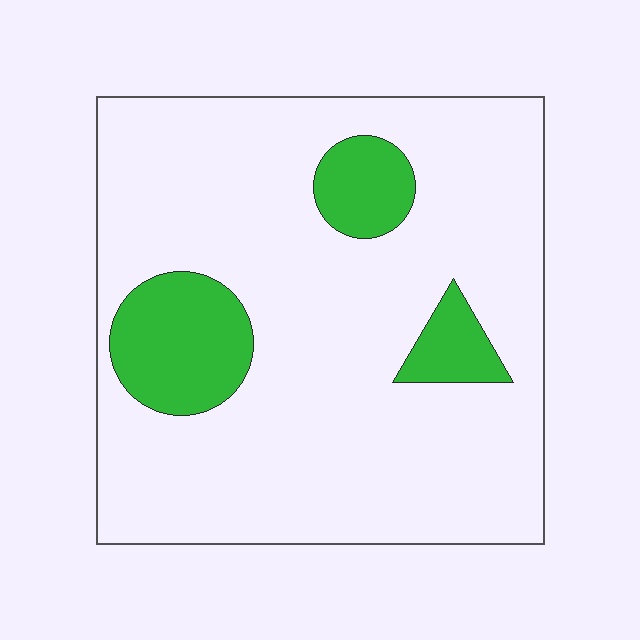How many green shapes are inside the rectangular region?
3.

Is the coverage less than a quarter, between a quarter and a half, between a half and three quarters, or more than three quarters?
Less than a quarter.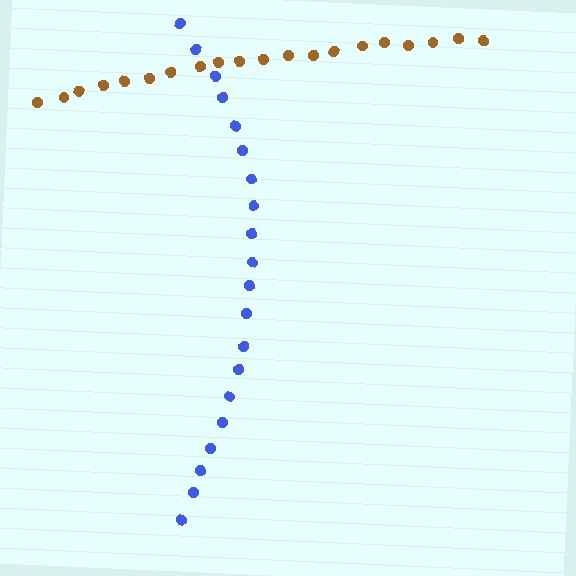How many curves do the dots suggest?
There are 2 distinct paths.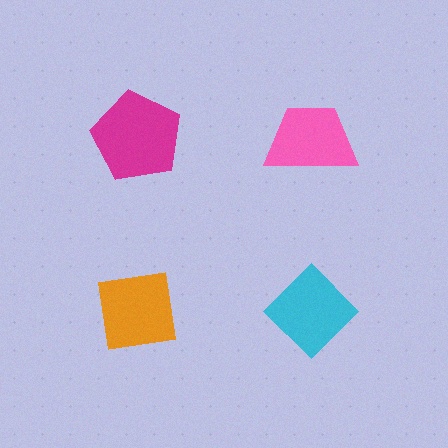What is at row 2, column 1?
An orange square.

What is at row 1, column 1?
A magenta pentagon.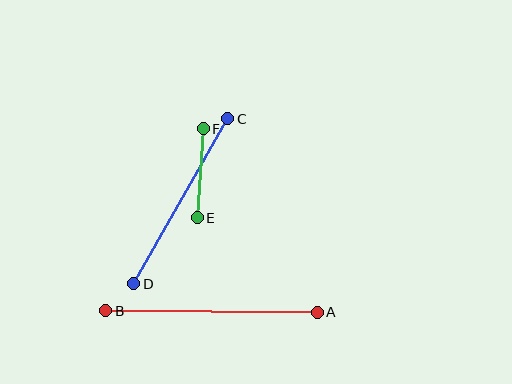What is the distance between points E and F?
The distance is approximately 89 pixels.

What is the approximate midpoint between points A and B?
The midpoint is at approximately (211, 312) pixels.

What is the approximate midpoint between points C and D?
The midpoint is at approximately (181, 201) pixels.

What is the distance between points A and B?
The distance is approximately 212 pixels.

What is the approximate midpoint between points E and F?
The midpoint is at approximately (200, 173) pixels.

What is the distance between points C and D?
The distance is approximately 190 pixels.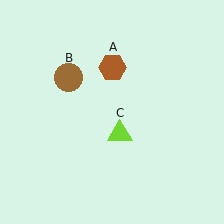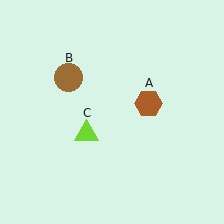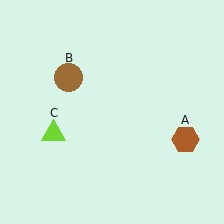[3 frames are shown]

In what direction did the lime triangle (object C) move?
The lime triangle (object C) moved left.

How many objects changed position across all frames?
2 objects changed position: brown hexagon (object A), lime triangle (object C).